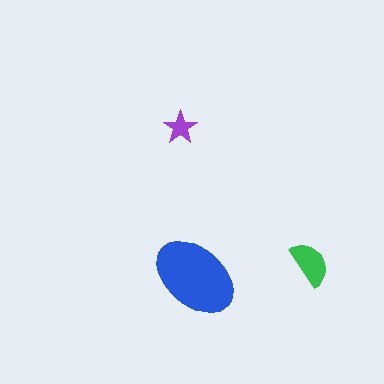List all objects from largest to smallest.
The blue ellipse, the green semicircle, the purple star.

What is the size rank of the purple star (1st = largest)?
3rd.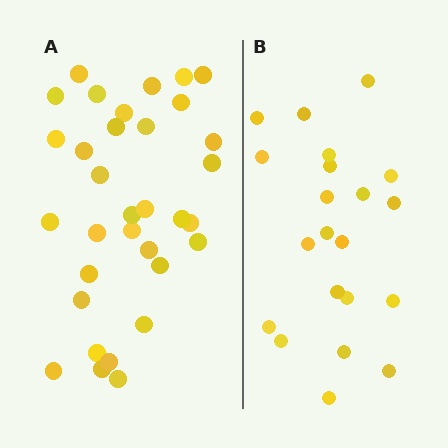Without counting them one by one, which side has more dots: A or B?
Region A (the left region) has more dots.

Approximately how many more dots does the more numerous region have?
Region A has roughly 12 or so more dots than region B.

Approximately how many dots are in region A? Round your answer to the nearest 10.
About 30 dots. (The exact count is 33, which rounds to 30.)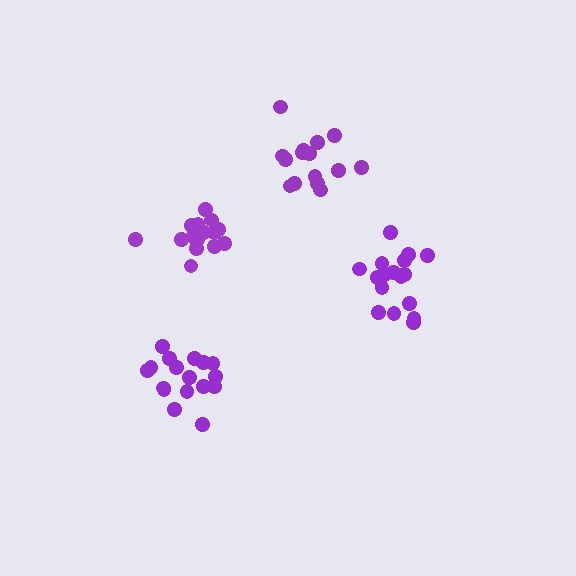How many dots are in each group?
Group 1: 15 dots, Group 2: 17 dots, Group 3: 17 dots, Group 4: 18 dots (67 total).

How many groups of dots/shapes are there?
There are 4 groups.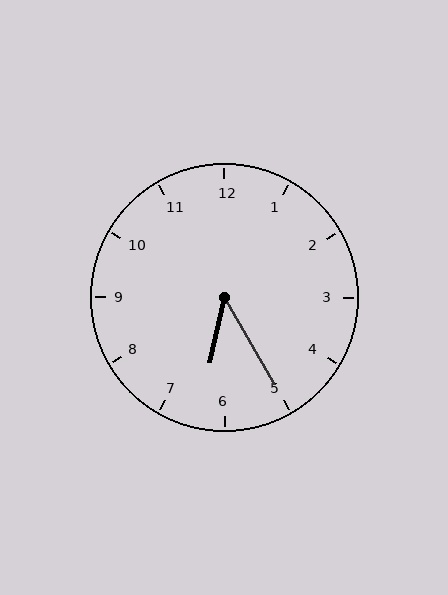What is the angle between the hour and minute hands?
Approximately 42 degrees.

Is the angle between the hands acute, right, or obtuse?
It is acute.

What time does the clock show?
6:25.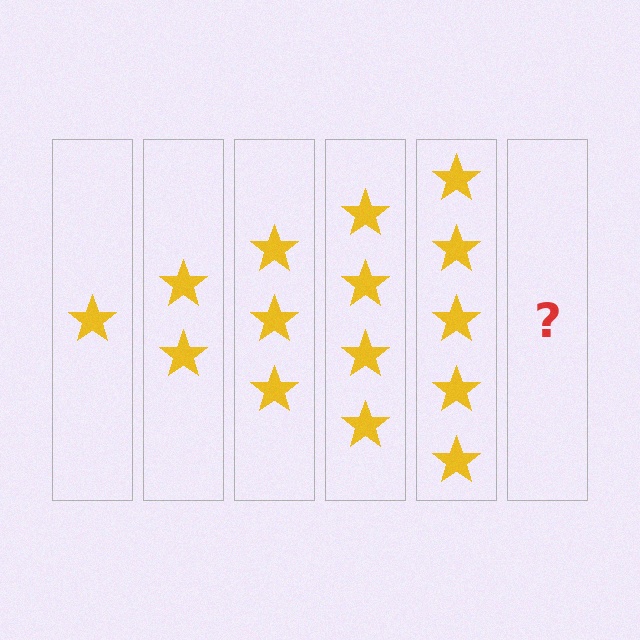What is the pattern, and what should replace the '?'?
The pattern is that each step adds one more star. The '?' should be 6 stars.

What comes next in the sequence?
The next element should be 6 stars.